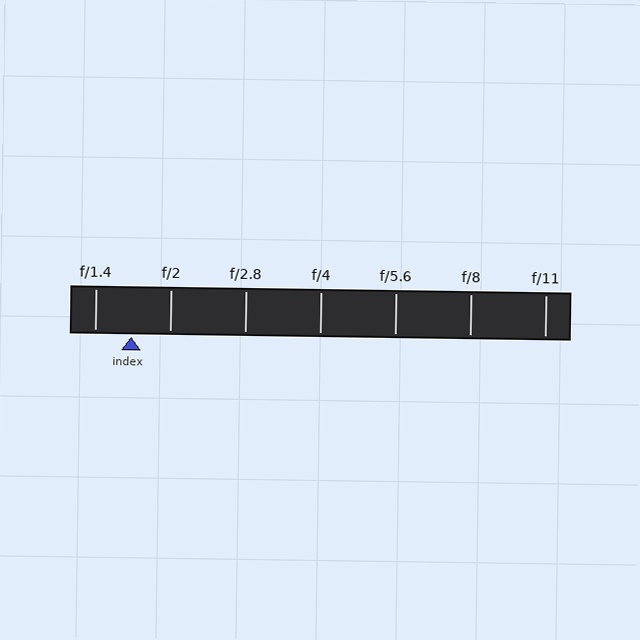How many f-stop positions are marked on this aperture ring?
There are 7 f-stop positions marked.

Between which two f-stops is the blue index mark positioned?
The index mark is between f/1.4 and f/2.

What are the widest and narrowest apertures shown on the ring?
The widest aperture shown is f/1.4 and the narrowest is f/11.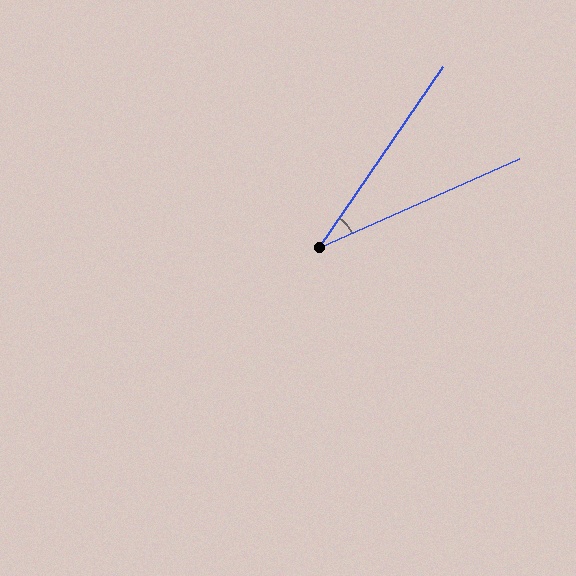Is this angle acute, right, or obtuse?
It is acute.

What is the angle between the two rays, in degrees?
Approximately 32 degrees.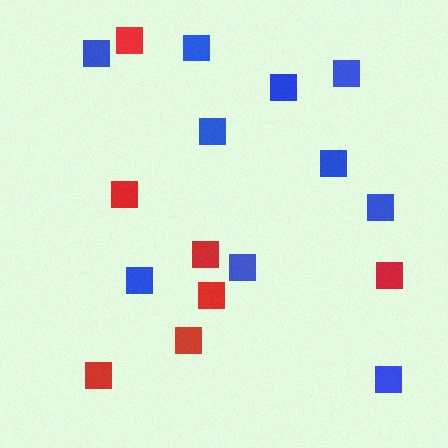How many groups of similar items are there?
There are 2 groups: one group of blue squares (10) and one group of red squares (7).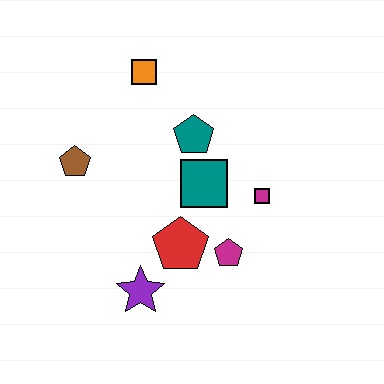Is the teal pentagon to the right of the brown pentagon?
Yes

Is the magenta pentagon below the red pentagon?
Yes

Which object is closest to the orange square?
The teal pentagon is closest to the orange square.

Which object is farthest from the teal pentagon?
The purple star is farthest from the teal pentagon.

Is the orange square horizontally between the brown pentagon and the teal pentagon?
Yes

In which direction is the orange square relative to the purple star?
The orange square is above the purple star.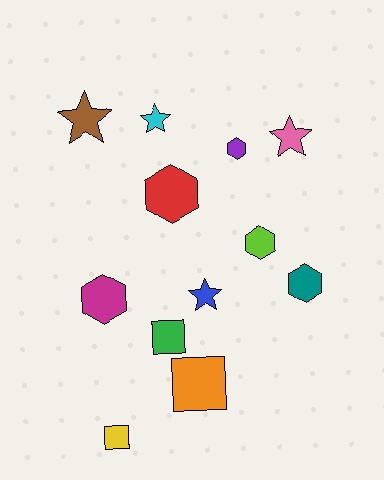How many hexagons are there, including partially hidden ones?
There are 5 hexagons.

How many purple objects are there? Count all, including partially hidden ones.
There is 1 purple object.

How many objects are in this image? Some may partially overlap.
There are 12 objects.